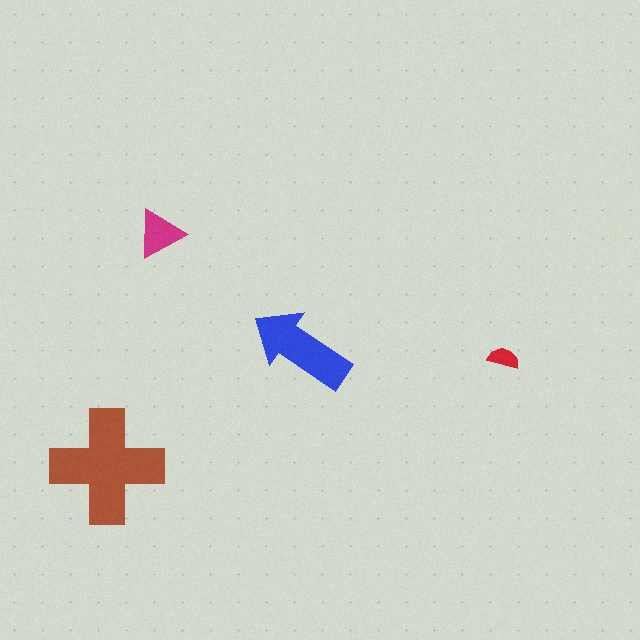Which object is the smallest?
The red semicircle.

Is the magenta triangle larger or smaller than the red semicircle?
Larger.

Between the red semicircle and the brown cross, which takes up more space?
The brown cross.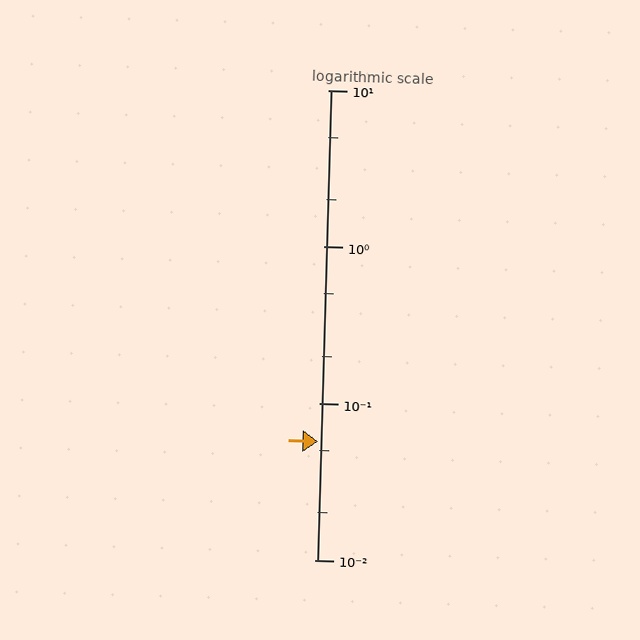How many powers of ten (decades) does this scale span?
The scale spans 3 decades, from 0.01 to 10.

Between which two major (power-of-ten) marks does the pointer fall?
The pointer is between 0.01 and 0.1.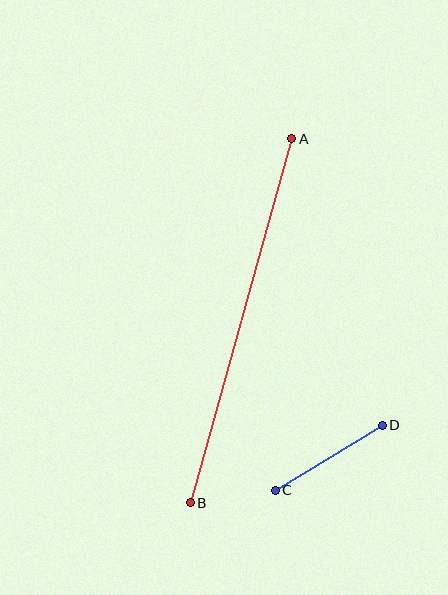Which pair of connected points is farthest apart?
Points A and B are farthest apart.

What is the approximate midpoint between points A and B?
The midpoint is at approximately (241, 321) pixels.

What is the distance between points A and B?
The distance is approximately 378 pixels.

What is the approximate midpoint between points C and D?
The midpoint is at approximately (329, 458) pixels.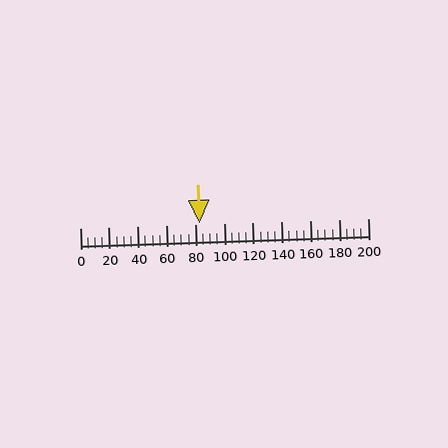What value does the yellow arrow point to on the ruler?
The yellow arrow points to approximately 83.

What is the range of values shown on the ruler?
The ruler shows values from 0 to 200.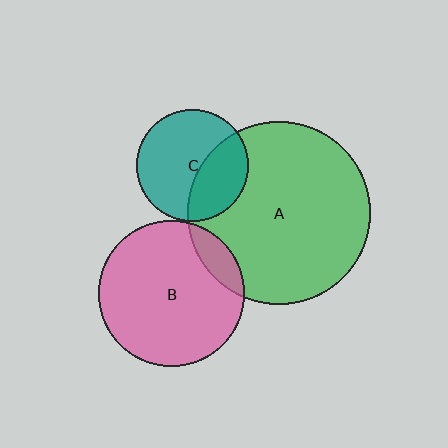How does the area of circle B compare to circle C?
Approximately 1.7 times.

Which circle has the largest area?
Circle A (green).